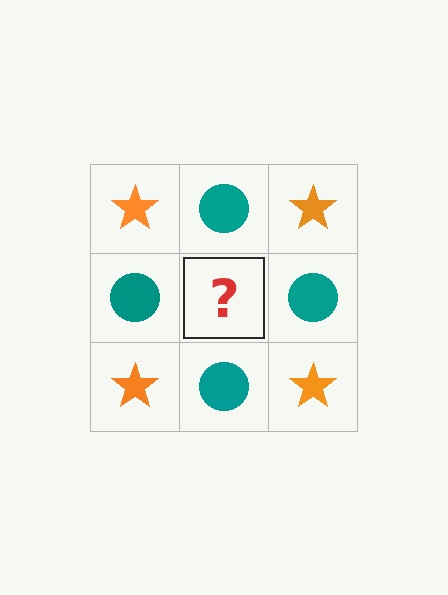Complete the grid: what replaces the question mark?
The question mark should be replaced with an orange star.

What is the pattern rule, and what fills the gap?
The rule is that it alternates orange star and teal circle in a checkerboard pattern. The gap should be filled with an orange star.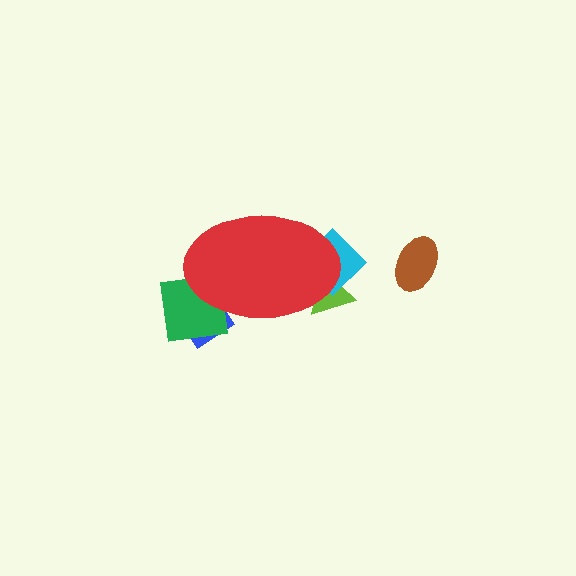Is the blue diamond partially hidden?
Yes, the blue diamond is partially hidden behind the red ellipse.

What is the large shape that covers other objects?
A red ellipse.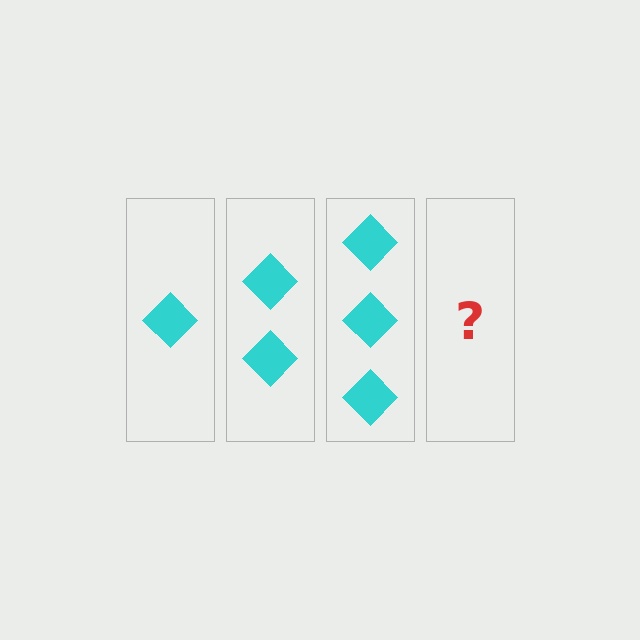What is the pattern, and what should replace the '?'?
The pattern is that each step adds one more diamond. The '?' should be 4 diamonds.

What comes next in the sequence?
The next element should be 4 diamonds.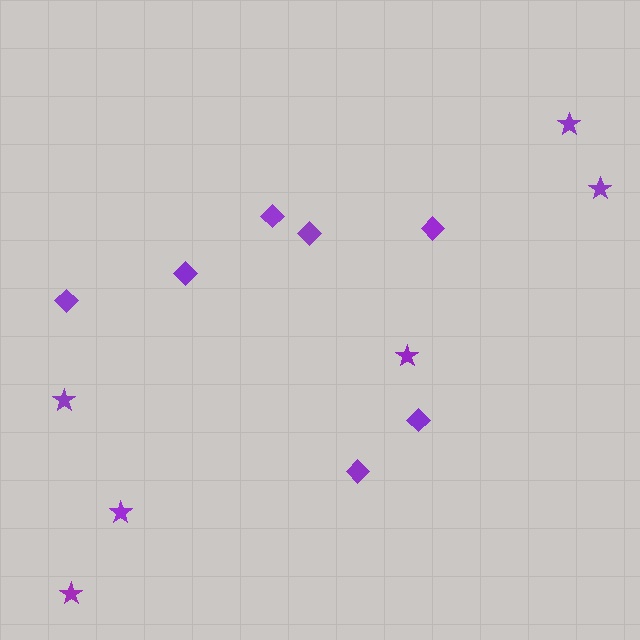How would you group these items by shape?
There are 2 groups: one group of stars (6) and one group of diamonds (7).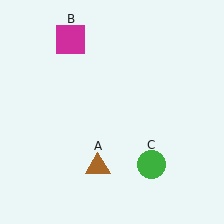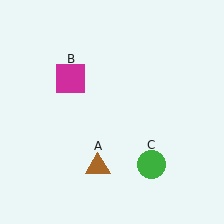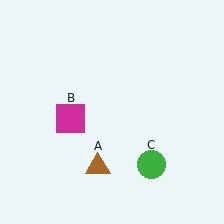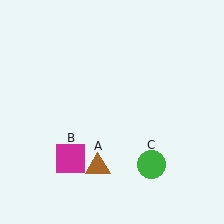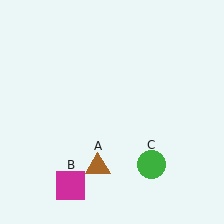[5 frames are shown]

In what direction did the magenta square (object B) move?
The magenta square (object B) moved down.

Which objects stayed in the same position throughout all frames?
Brown triangle (object A) and green circle (object C) remained stationary.